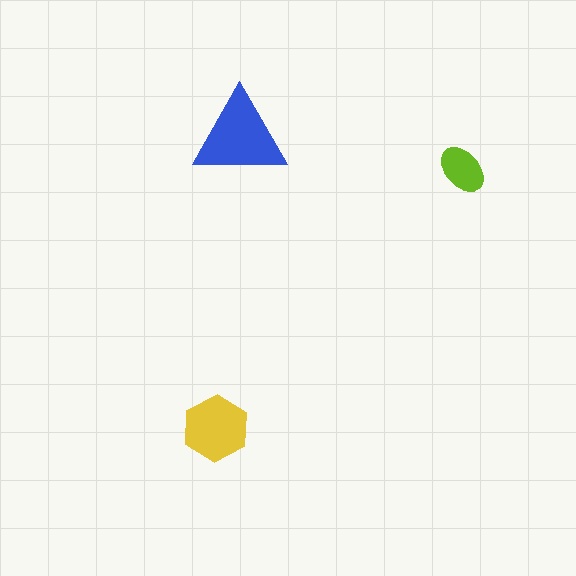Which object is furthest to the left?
The yellow hexagon is leftmost.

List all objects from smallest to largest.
The lime ellipse, the yellow hexagon, the blue triangle.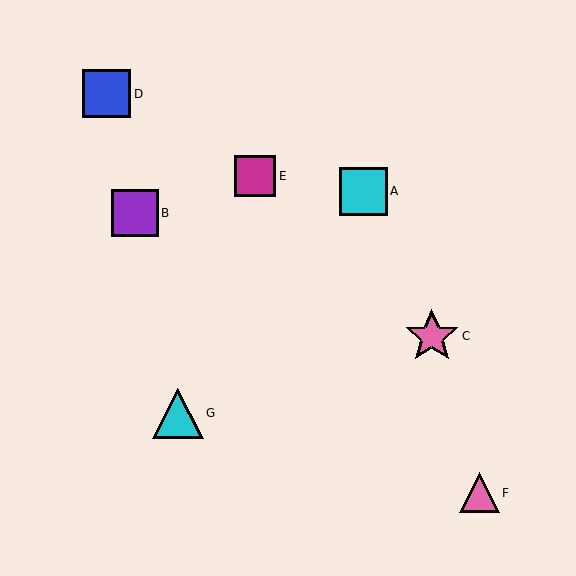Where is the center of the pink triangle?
The center of the pink triangle is at (479, 493).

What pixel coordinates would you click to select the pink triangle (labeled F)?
Click at (479, 493) to select the pink triangle F.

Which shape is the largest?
The pink star (labeled C) is the largest.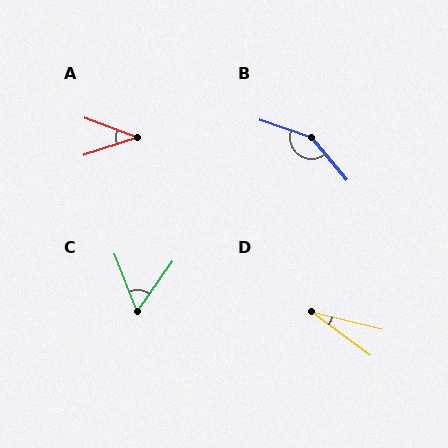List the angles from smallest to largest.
D (23°), A (39°), C (57°), B (149°).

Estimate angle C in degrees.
Approximately 57 degrees.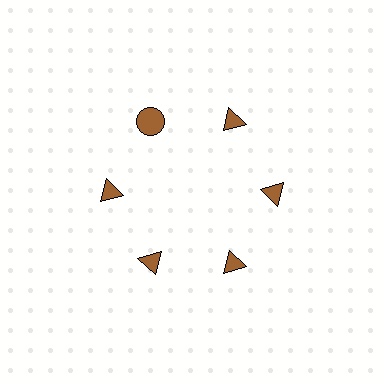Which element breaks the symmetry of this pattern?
The brown circle at roughly the 11 o'clock position breaks the symmetry. All other shapes are brown triangles.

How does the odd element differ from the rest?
It has a different shape: circle instead of triangle.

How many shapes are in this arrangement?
There are 6 shapes arranged in a ring pattern.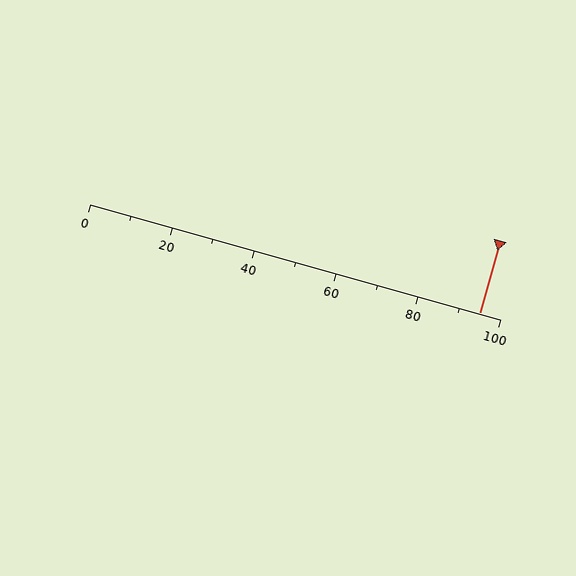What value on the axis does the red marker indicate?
The marker indicates approximately 95.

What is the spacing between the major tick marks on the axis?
The major ticks are spaced 20 apart.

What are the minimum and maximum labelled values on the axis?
The axis runs from 0 to 100.